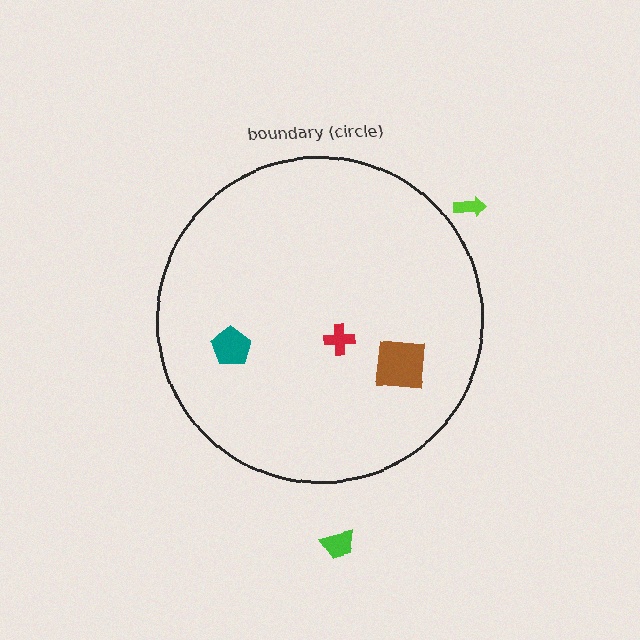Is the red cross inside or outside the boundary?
Inside.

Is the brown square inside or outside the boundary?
Inside.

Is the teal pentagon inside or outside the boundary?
Inside.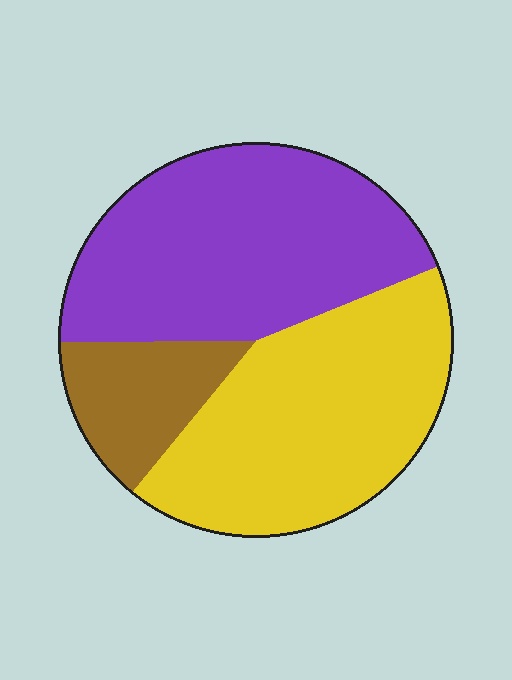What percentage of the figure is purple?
Purple covers roughly 45% of the figure.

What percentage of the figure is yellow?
Yellow takes up about two fifths (2/5) of the figure.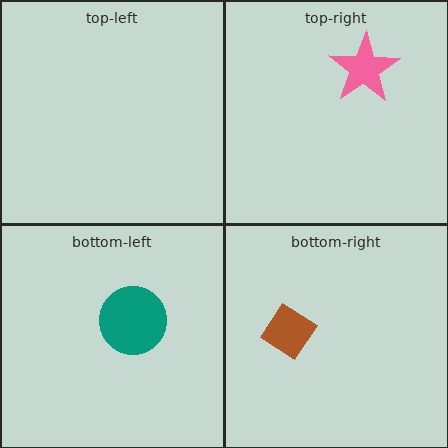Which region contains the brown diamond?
The bottom-right region.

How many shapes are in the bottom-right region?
1.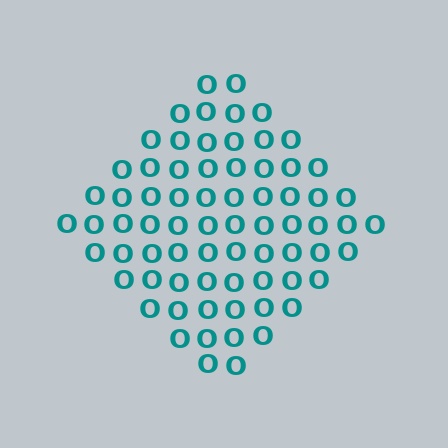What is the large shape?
The large shape is a diamond.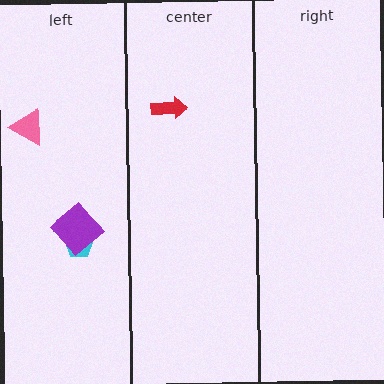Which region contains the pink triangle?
The left region.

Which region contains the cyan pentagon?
The left region.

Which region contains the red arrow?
The center region.